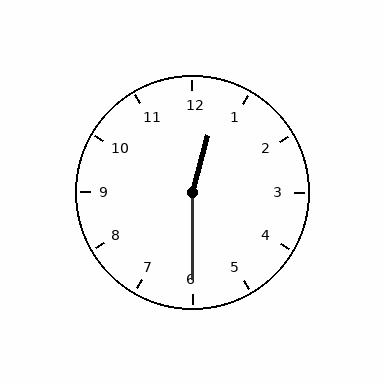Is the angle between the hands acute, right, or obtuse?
It is obtuse.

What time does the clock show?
12:30.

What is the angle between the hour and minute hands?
Approximately 165 degrees.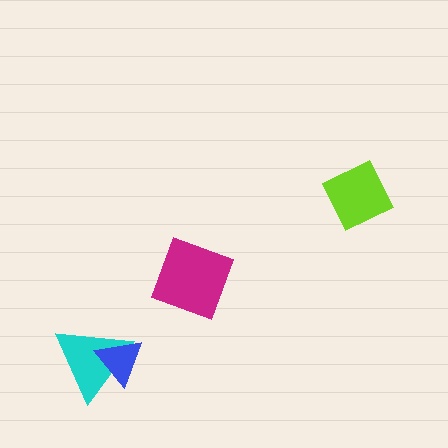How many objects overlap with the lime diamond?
0 objects overlap with the lime diamond.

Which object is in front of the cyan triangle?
The blue triangle is in front of the cyan triangle.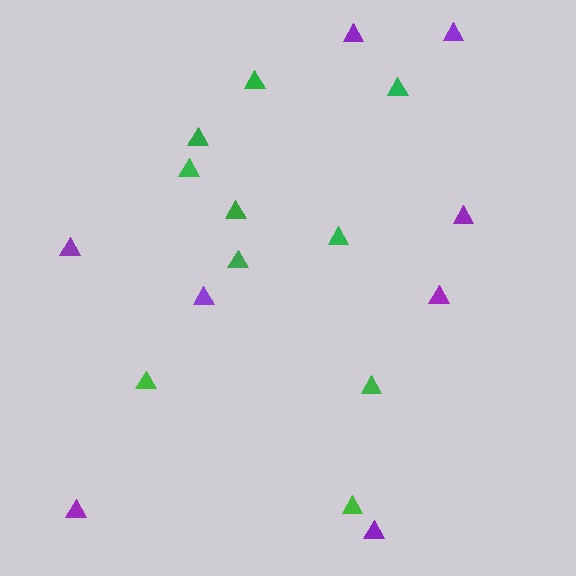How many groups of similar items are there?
There are 2 groups: one group of purple triangles (8) and one group of green triangles (10).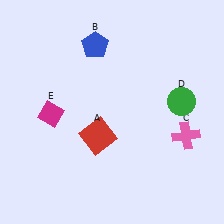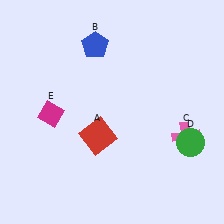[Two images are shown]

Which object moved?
The green circle (D) moved down.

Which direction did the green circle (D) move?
The green circle (D) moved down.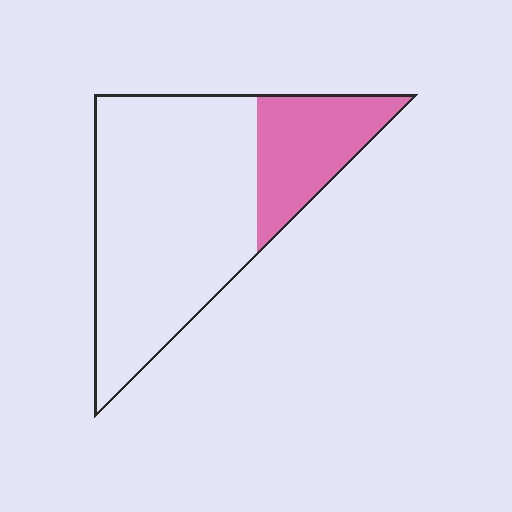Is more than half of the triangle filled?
No.